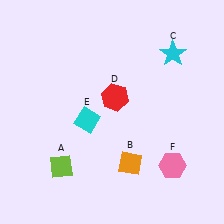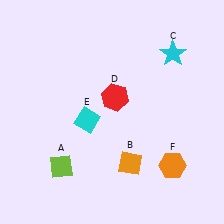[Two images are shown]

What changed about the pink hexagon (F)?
In Image 1, F is pink. In Image 2, it changed to orange.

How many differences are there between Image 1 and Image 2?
There is 1 difference between the two images.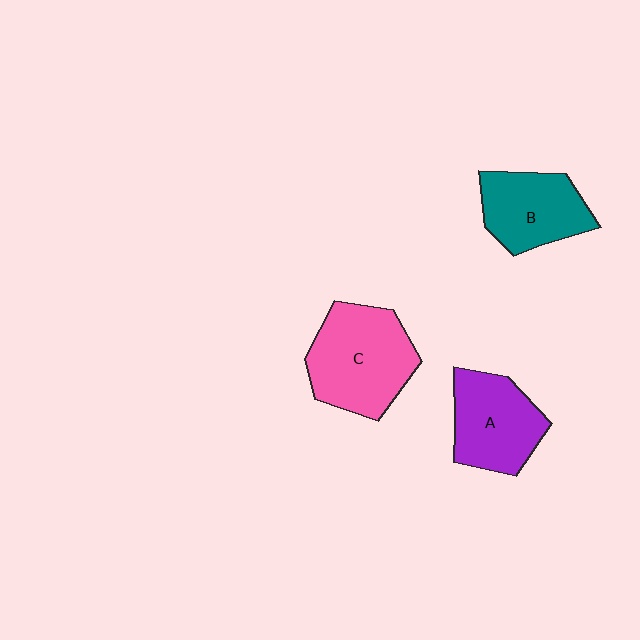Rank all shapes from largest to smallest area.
From largest to smallest: C (pink), A (purple), B (teal).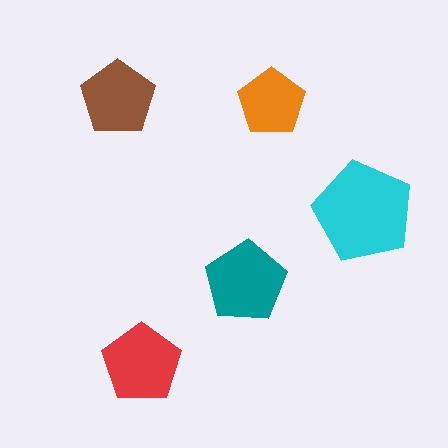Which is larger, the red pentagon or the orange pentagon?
The red one.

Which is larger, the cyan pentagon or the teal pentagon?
The cyan one.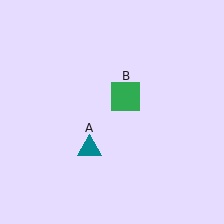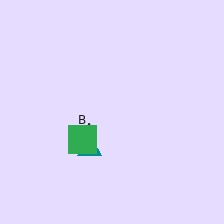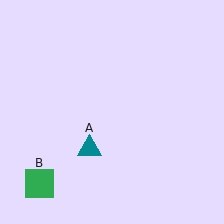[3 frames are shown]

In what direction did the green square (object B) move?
The green square (object B) moved down and to the left.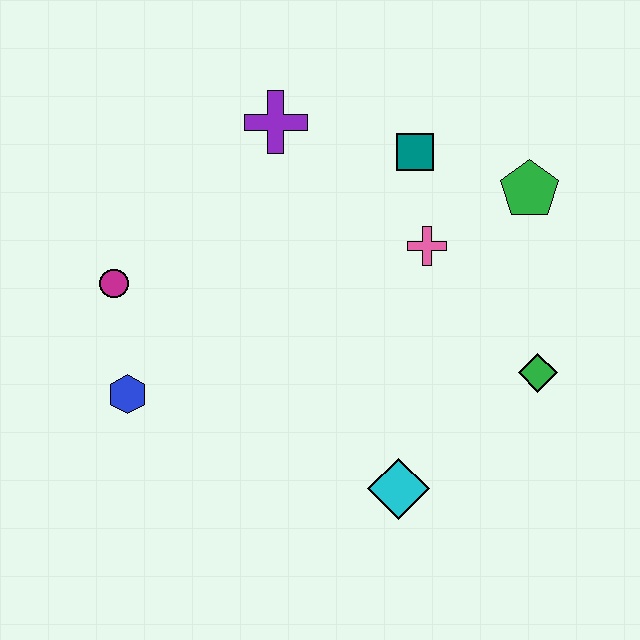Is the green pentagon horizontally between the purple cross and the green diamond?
Yes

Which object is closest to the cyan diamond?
The green diamond is closest to the cyan diamond.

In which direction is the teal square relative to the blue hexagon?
The teal square is to the right of the blue hexagon.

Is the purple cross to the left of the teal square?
Yes